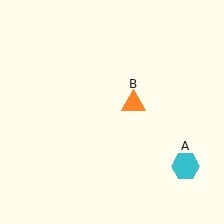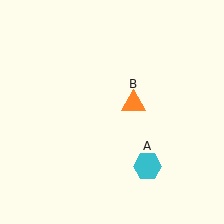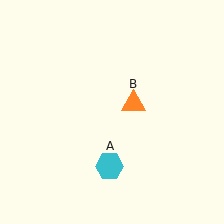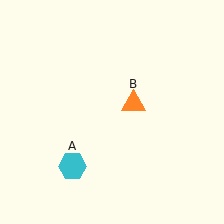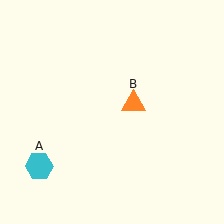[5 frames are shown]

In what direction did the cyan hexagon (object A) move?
The cyan hexagon (object A) moved left.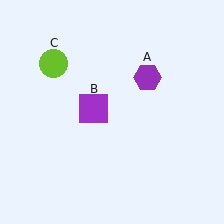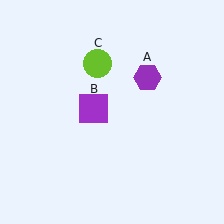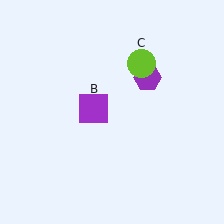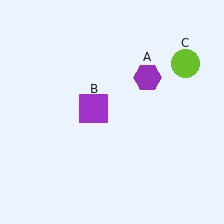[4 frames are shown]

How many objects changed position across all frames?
1 object changed position: lime circle (object C).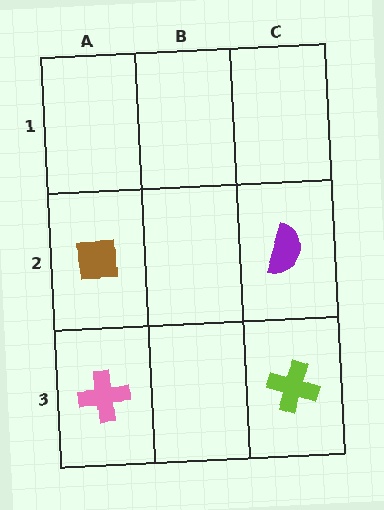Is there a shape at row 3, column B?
No, that cell is empty.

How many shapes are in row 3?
2 shapes.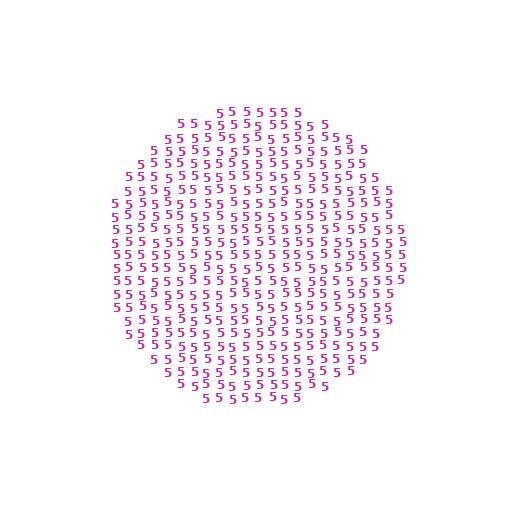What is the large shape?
The large shape is a circle.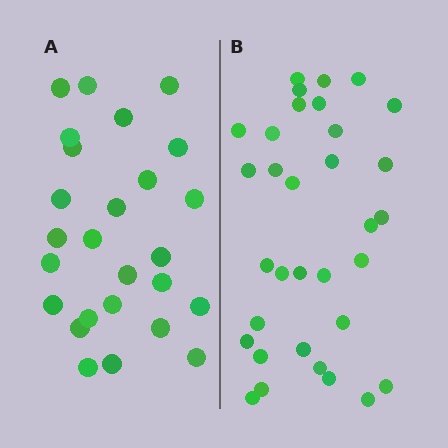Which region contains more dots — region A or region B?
Region B (the right region) has more dots.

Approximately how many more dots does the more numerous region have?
Region B has roughly 8 or so more dots than region A.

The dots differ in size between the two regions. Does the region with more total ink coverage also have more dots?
No. Region A has more total ink coverage because its dots are larger, but region B actually contains more individual dots. Total area can be misleading — the number of items is what matters here.